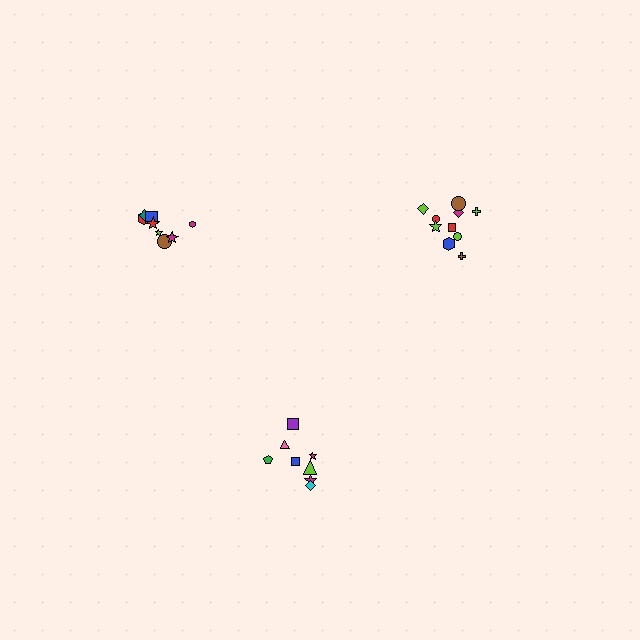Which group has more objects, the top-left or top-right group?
The top-right group.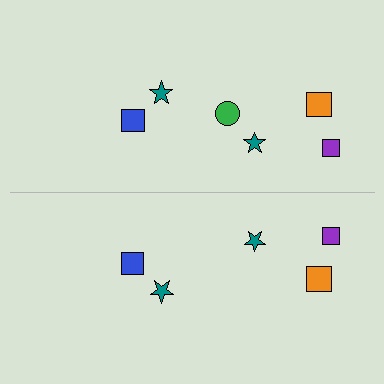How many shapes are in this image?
There are 11 shapes in this image.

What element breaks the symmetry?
A green circle is missing from the bottom side.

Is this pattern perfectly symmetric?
No, the pattern is not perfectly symmetric. A green circle is missing from the bottom side.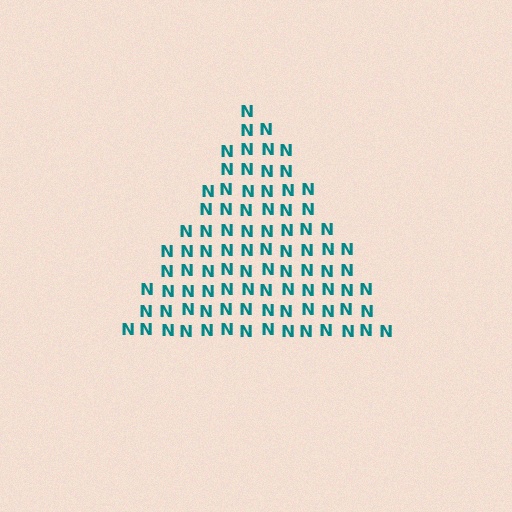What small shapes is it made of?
It is made of small letter N's.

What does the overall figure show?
The overall figure shows a triangle.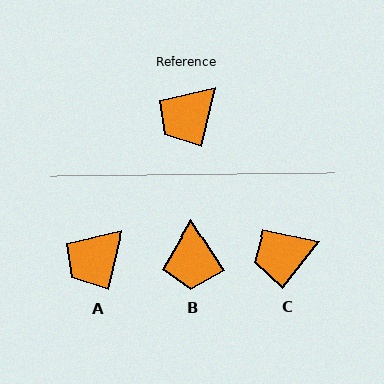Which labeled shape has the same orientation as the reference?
A.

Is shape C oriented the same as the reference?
No, it is off by about 25 degrees.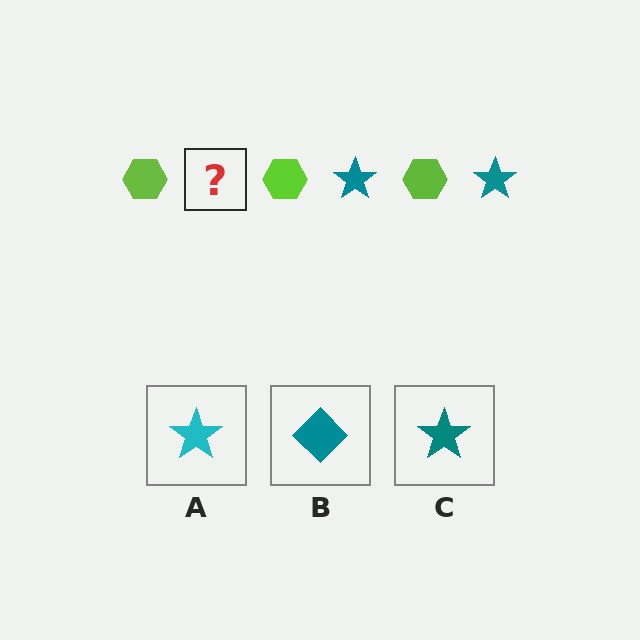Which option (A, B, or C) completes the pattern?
C.